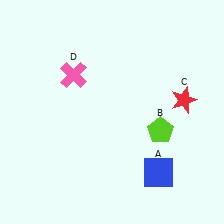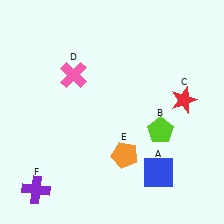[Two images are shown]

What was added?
An orange pentagon (E), a purple cross (F) were added in Image 2.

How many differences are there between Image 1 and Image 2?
There are 2 differences between the two images.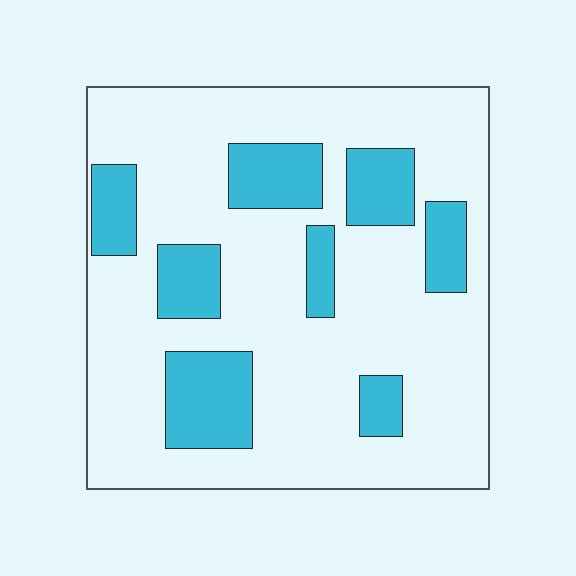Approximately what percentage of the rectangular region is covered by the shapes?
Approximately 25%.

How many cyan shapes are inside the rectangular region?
8.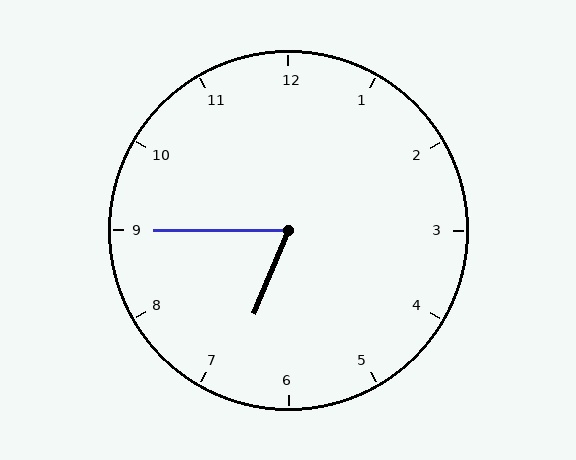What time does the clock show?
6:45.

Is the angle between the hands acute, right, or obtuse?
It is acute.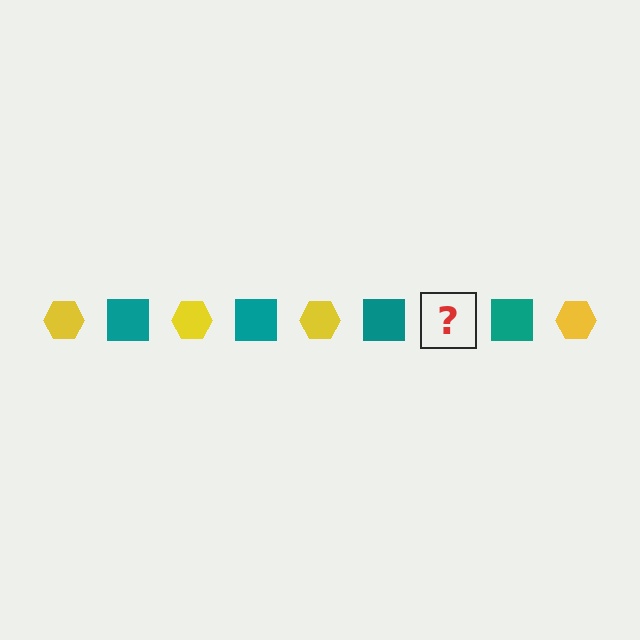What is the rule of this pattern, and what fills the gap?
The rule is that the pattern alternates between yellow hexagon and teal square. The gap should be filled with a yellow hexagon.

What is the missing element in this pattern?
The missing element is a yellow hexagon.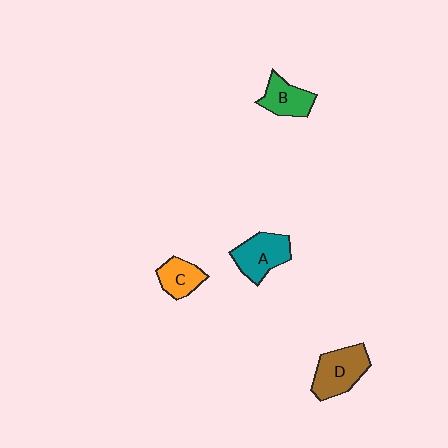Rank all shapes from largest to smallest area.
From largest to smallest: D (brown), A (teal), B (green), C (orange).